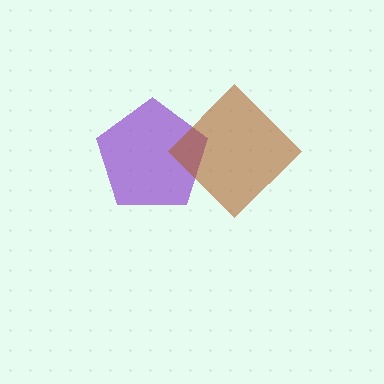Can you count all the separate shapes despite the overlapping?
Yes, there are 2 separate shapes.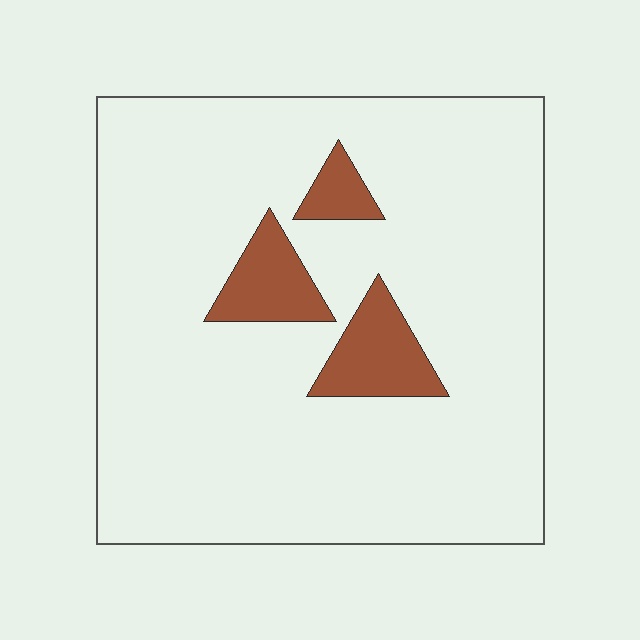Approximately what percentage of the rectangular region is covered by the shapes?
Approximately 10%.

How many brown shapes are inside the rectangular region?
3.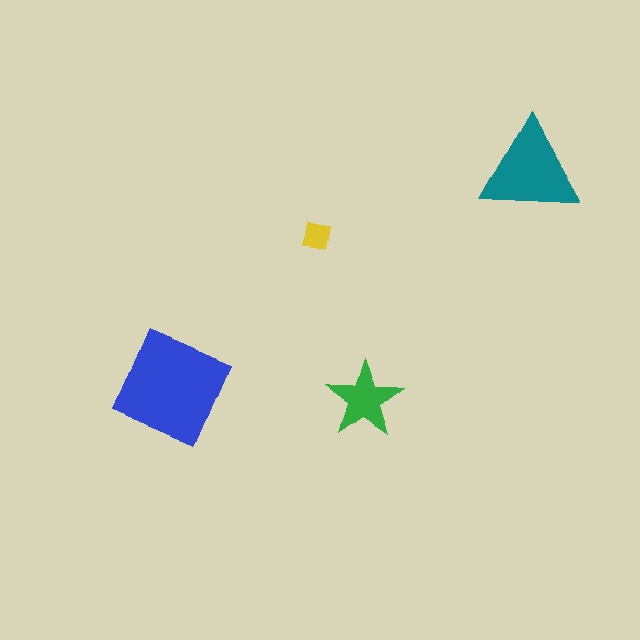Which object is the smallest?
The yellow square.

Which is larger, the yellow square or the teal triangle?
The teal triangle.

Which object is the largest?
The blue square.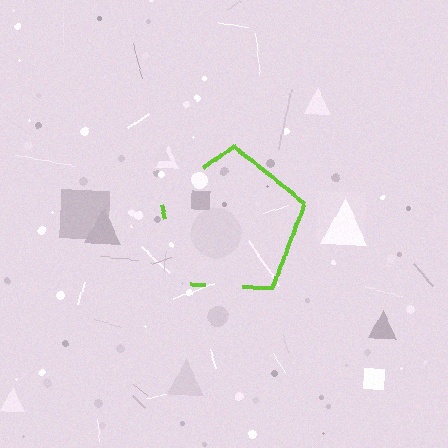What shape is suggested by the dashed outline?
The dashed outline suggests a pentagon.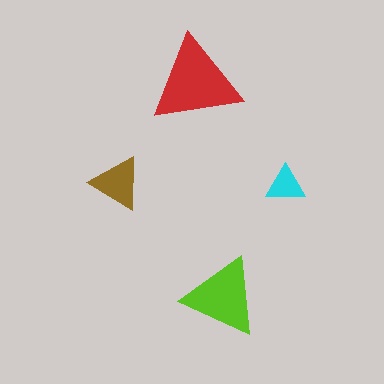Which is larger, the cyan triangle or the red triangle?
The red one.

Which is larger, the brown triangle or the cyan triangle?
The brown one.